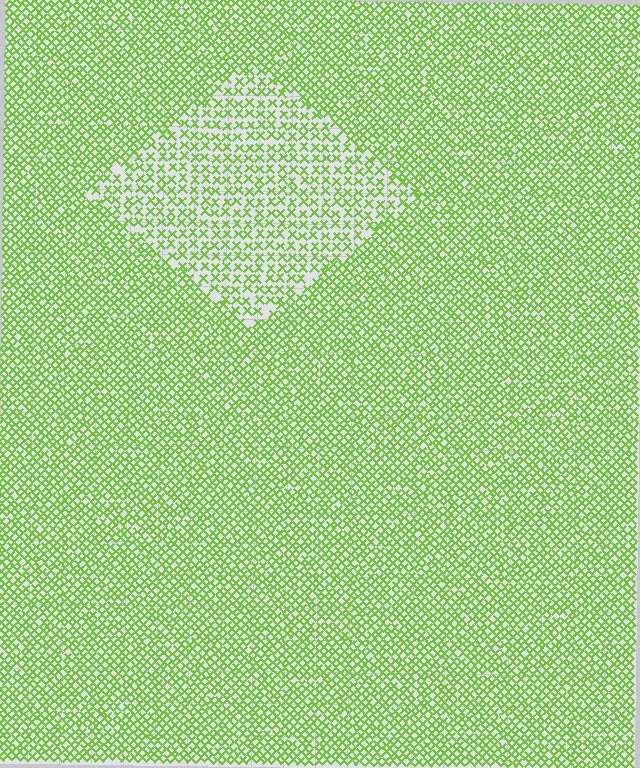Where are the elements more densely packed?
The elements are more densely packed outside the diamond boundary.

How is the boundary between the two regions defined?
The boundary is defined by a change in element density (approximately 1.7x ratio). All elements are the same color, size, and shape.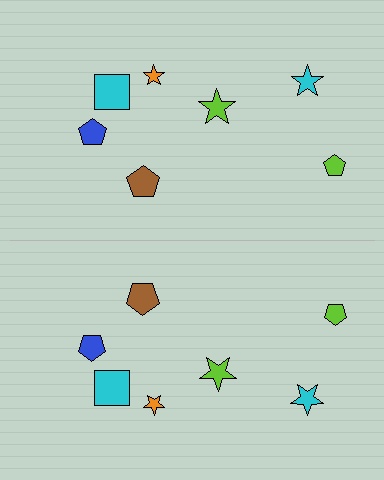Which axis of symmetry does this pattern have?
The pattern has a horizontal axis of symmetry running through the center of the image.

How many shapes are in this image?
There are 14 shapes in this image.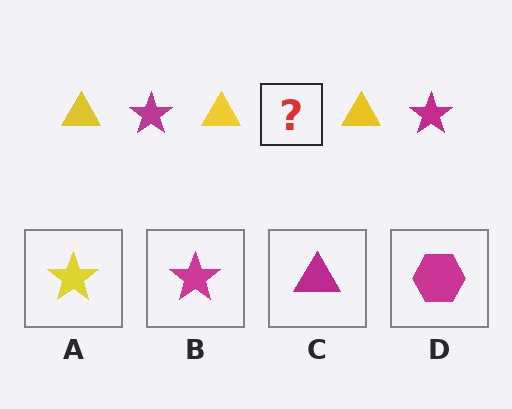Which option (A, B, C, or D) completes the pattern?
B.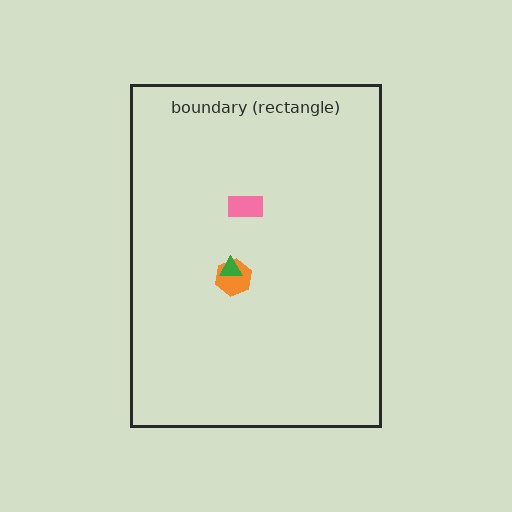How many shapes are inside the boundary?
3 inside, 0 outside.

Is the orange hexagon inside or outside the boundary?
Inside.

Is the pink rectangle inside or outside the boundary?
Inside.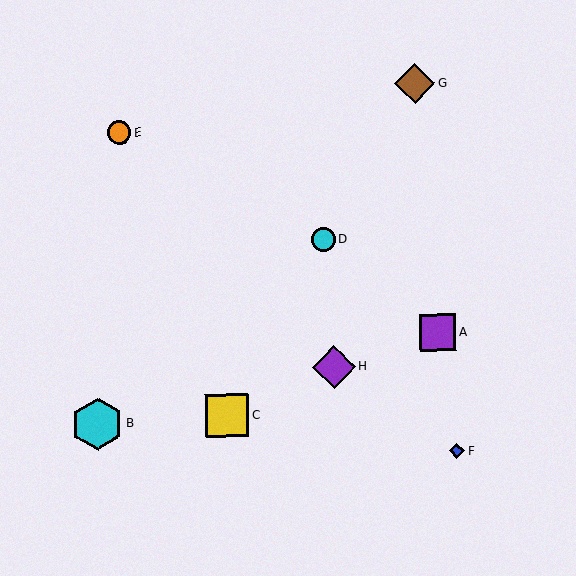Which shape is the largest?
The cyan hexagon (labeled B) is the largest.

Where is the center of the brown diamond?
The center of the brown diamond is at (415, 84).